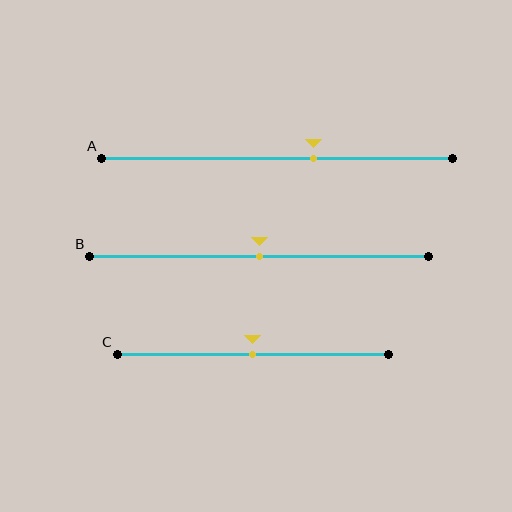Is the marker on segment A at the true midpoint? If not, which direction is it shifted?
No, the marker on segment A is shifted to the right by about 10% of the segment length.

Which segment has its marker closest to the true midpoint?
Segment B has its marker closest to the true midpoint.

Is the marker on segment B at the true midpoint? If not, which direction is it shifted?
Yes, the marker on segment B is at the true midpoint.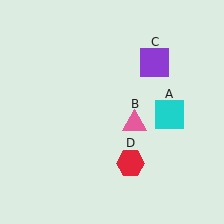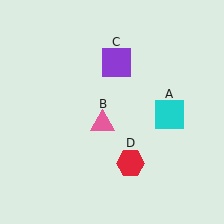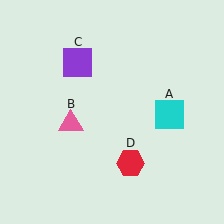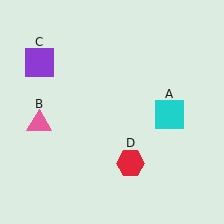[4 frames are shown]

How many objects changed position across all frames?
2 objects changed position: pink triangle (object B), purple square (object C).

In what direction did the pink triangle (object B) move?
The pink triangle (object B) moved left.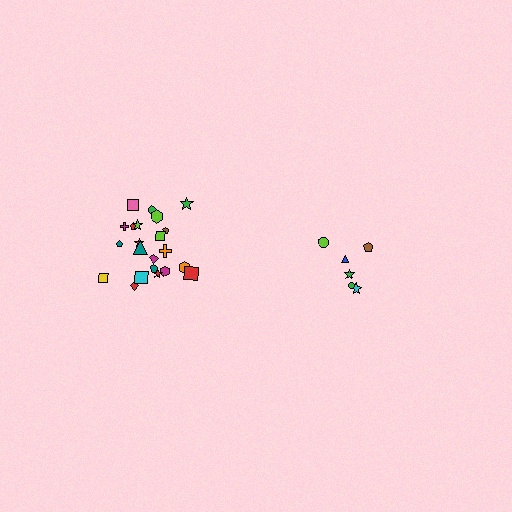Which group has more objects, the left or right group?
The left group.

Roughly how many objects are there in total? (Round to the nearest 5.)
Roughly 30 objects in total.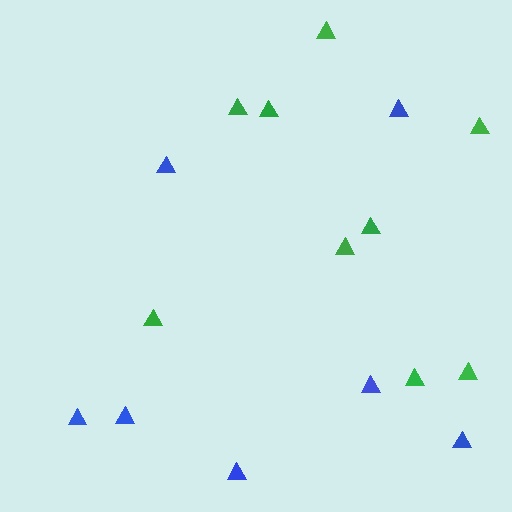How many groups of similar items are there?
There are 2 groups: one group of blue triangles (7) and one group of green triangles (9).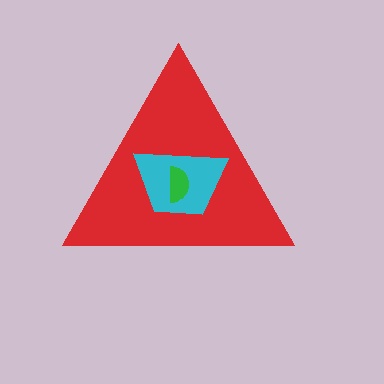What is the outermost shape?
The red triangle.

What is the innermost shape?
The green semicircle.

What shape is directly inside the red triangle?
The cyan trapezoid.